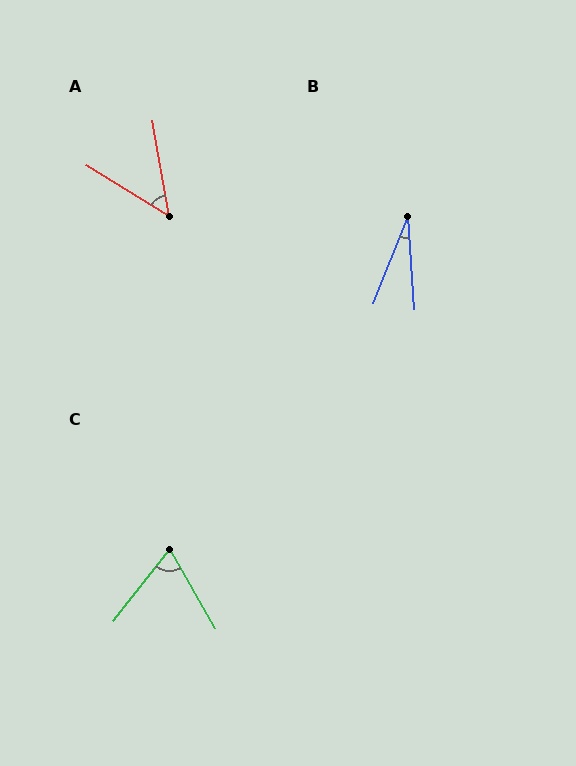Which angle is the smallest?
B, at approximately 26 degrees.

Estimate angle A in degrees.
Approximately 48 degrees.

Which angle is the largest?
C, at approximately 68 degrees.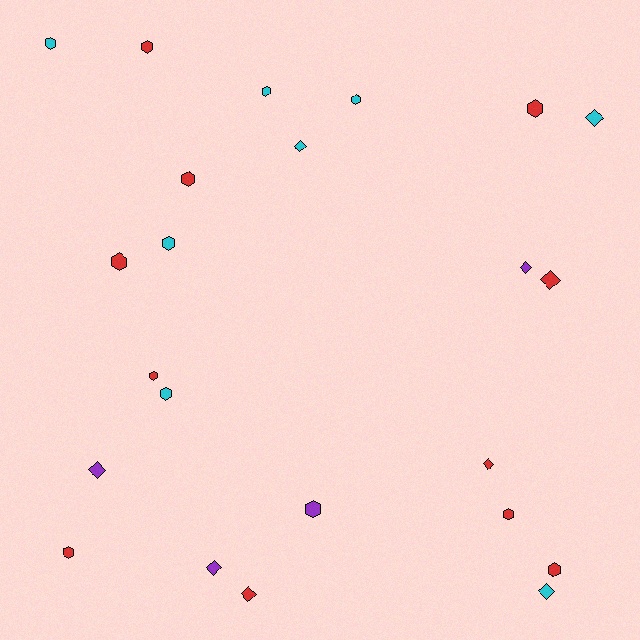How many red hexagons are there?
There are 8 red hexagons.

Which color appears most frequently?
Red, with 11 objects.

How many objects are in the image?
There are 23 objects.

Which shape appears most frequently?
Hexagon, with 14 objects.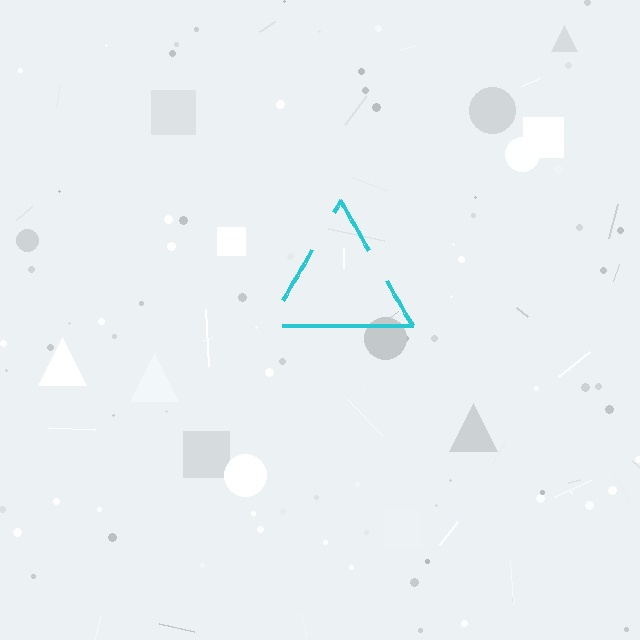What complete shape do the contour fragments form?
The contour fragments form a triangle.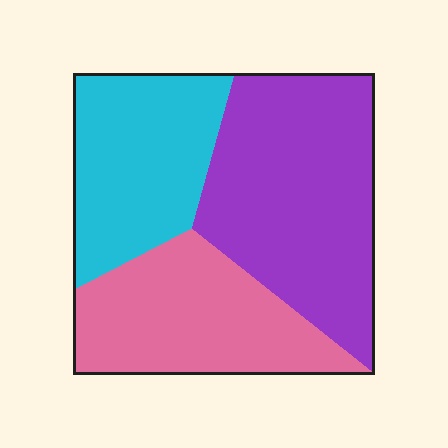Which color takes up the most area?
Purple, at roughly 40%.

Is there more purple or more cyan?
Purple.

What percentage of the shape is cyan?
Cyan takes up about one quarter (1/4) of the shape.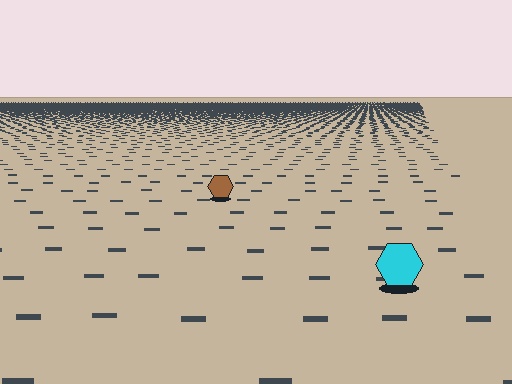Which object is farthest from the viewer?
The brown hexagon is farthest from the viewer. It appears smaller and the ground texture around it is denser.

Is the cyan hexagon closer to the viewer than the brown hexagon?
Yes. The cyan hexagon is closer — you can tell from the texture gradient: the ground texture is coarser near it.